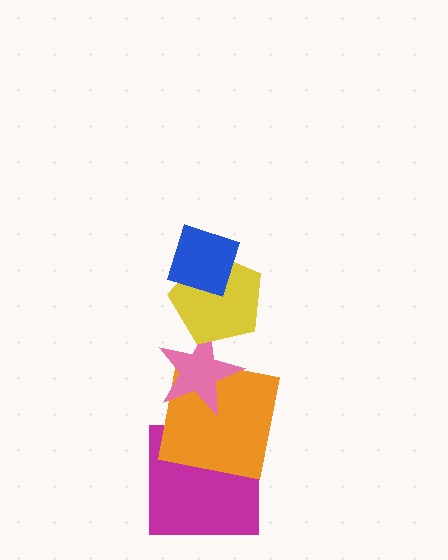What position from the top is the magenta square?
The magenta square is 5th from the top.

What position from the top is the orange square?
The orange square is 4th from the top.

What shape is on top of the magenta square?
The orange square is on top of the magenta square.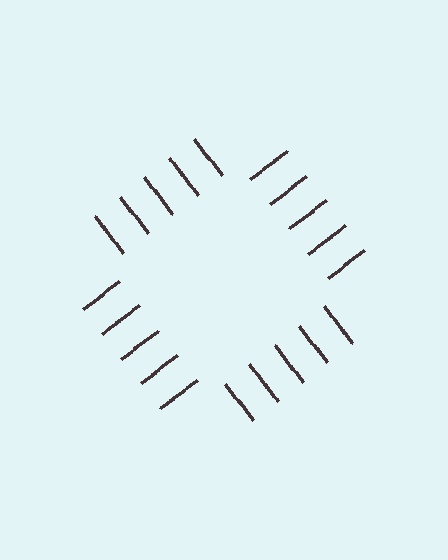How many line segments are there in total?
20 — 5 along each of the 4 edges.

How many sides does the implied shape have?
4 sides — the line-ends trace a square.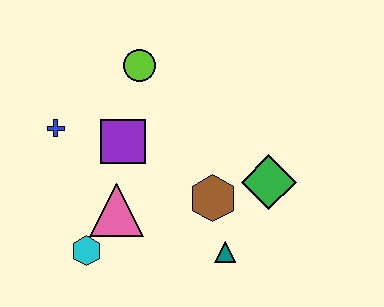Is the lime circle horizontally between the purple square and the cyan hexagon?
No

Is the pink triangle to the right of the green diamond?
No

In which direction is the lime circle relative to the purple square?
The lime circle is above the purple square.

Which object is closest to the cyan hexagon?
The pink triangle is closest to the cyan hexagon.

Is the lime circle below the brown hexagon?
No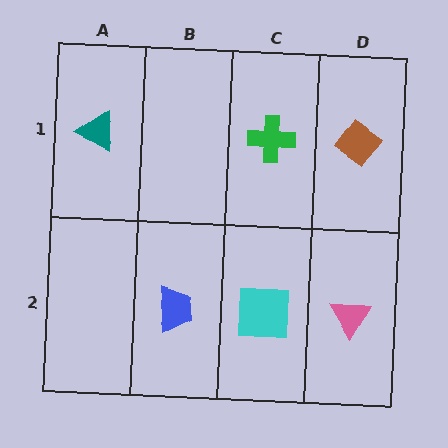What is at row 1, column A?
A teal triangle.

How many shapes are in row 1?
3 shapes.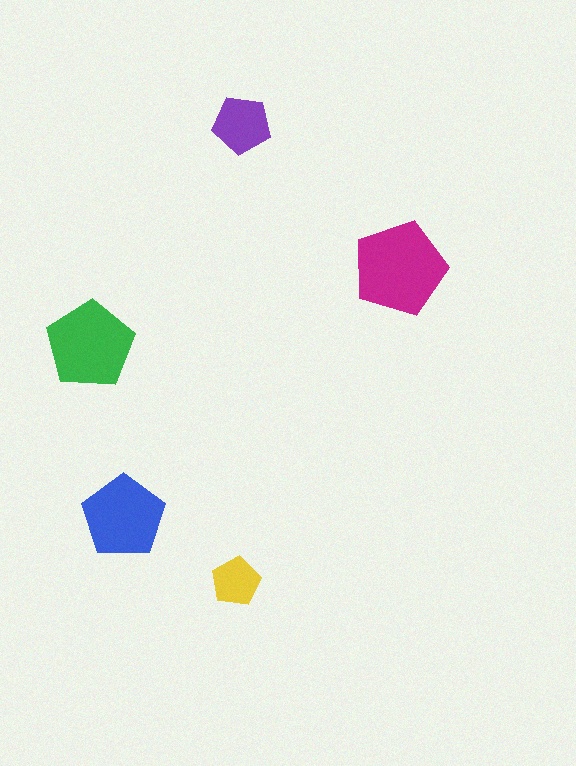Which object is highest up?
The purple pentagon is topmost.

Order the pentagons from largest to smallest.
the magenta one, the green one, the blue one, the purple one, the yellow one.